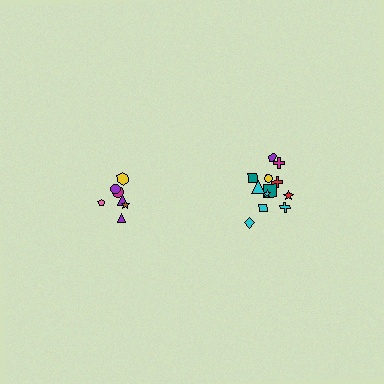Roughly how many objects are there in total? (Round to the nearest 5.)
Roughly 20 objects in total.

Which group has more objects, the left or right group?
The right group.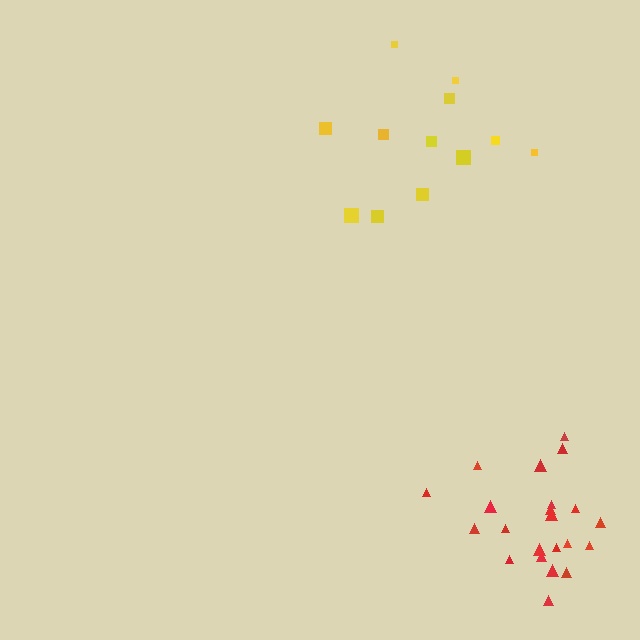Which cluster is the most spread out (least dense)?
Yellow.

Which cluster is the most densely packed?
Red.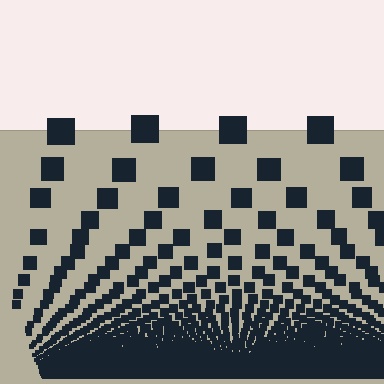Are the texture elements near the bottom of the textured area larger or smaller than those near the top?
Smaller. The gradient is inverted — elements near the bottom are smaller and denser.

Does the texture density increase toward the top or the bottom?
Density increases toward the bottom.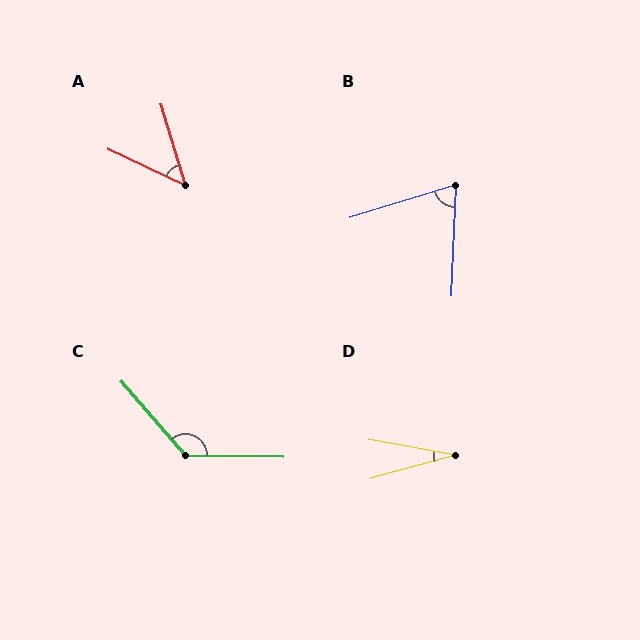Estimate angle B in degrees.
Approximately 71 degrees.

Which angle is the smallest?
D, at approximately 26 degrees.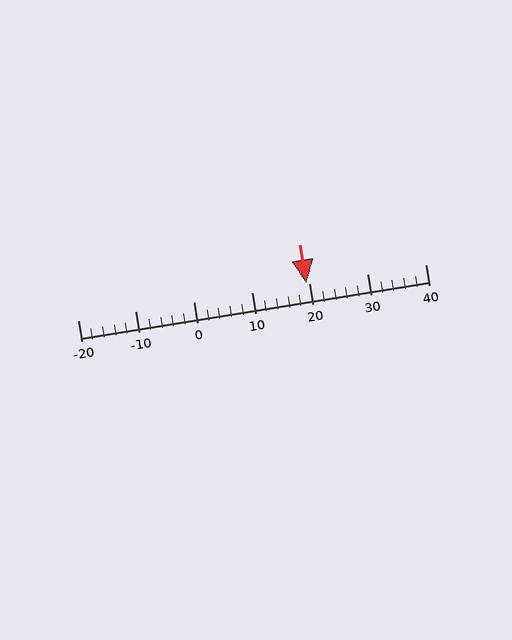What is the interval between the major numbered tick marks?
The major tick marks are spaced 10 units apart.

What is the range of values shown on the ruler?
The ruler shows values from -20 to 40.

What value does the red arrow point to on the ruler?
The red arrow points to approximately 20.